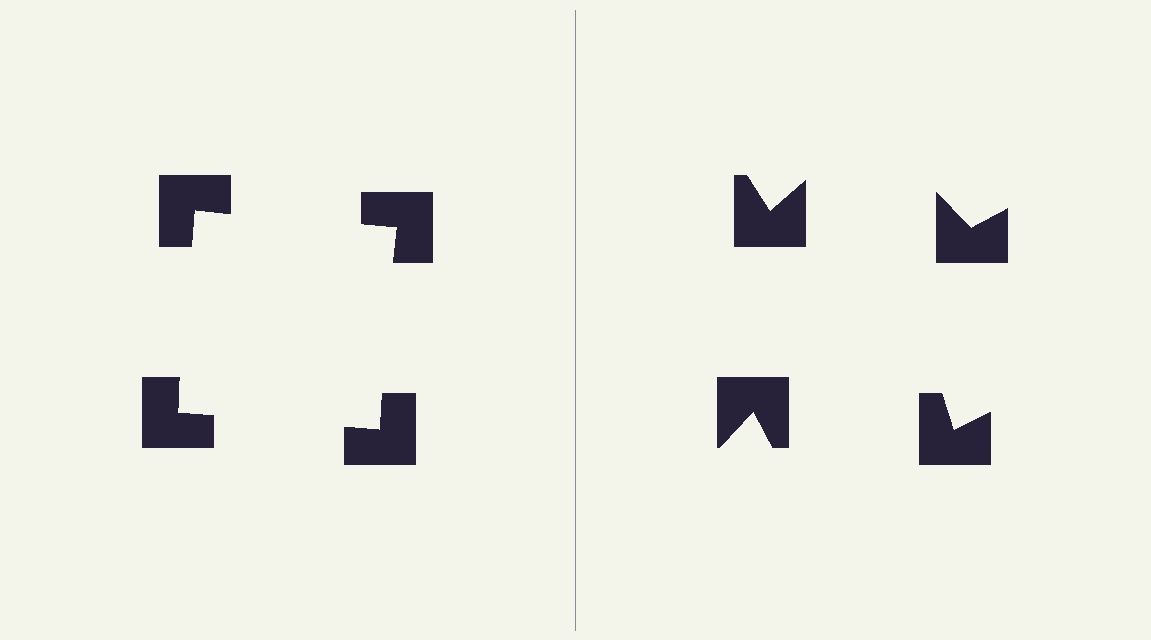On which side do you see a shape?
An illusory square appears on the left side. On the right side the wedge cuts are rotated, so no coherent shape forms.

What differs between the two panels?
The notched squares are positioned identically on both sides; only the wedge orientations differ. On the left they align to a square; on the right they are misaligned.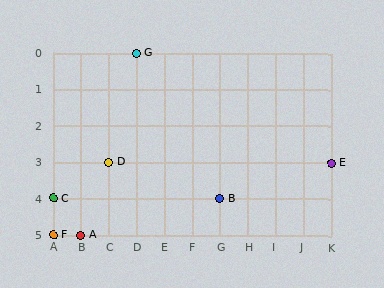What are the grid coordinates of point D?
Point D is at grid coordinates (C, 3).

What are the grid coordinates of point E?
Point E is at grid coordinates (K, 3).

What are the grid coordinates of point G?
Point G is at grid coordinates (D, 0).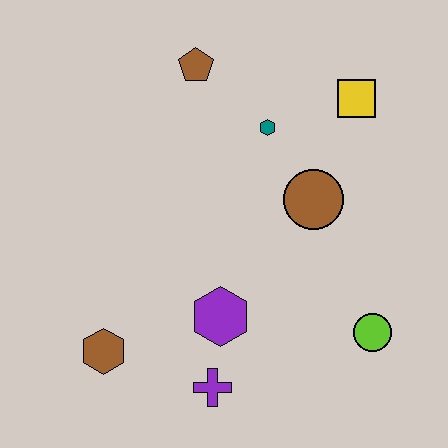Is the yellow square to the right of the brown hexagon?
Yes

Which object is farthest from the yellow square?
The brown hexagon is farthest from the yellow square.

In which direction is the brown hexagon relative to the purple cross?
The brown hexagon is to the left of the purple cross.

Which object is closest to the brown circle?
The teal hexagon is closest to the brown circle.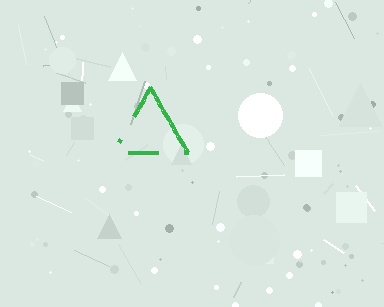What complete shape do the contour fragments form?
The contour fragments form a triangle.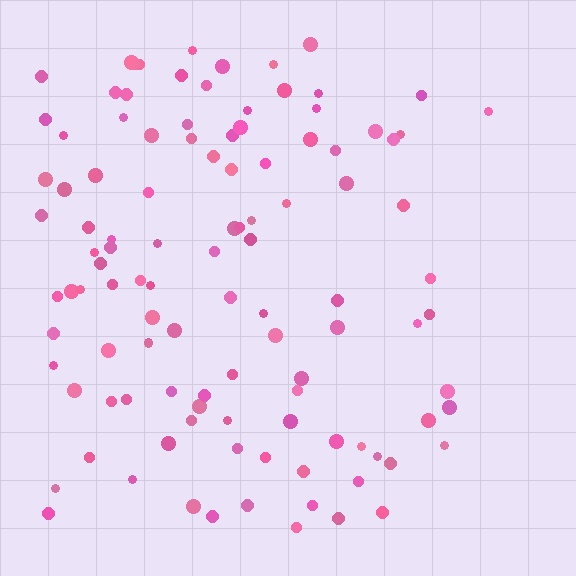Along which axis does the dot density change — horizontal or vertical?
Horizontal.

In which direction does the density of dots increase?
From right to left, with the left side densest.